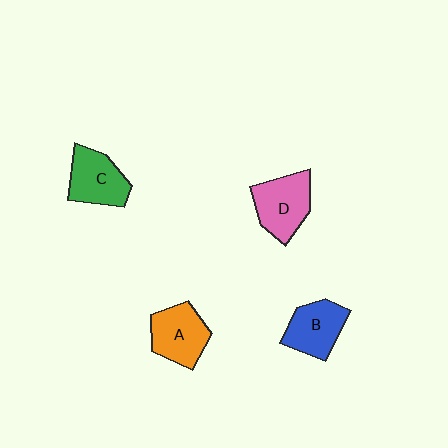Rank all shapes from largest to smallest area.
From largest to smallest: D (pink), A (orange), C (green), B (blue).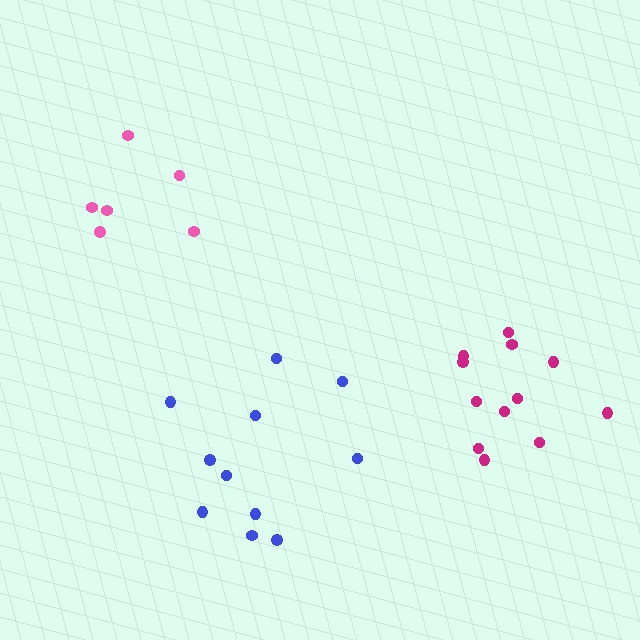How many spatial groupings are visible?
There are 3 spatial groupings.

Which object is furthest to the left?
The pink cluster is leftmost.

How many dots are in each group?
Group 1: 11 dots, Group 2: 6 dots, Group 3: 12 dots (29 total).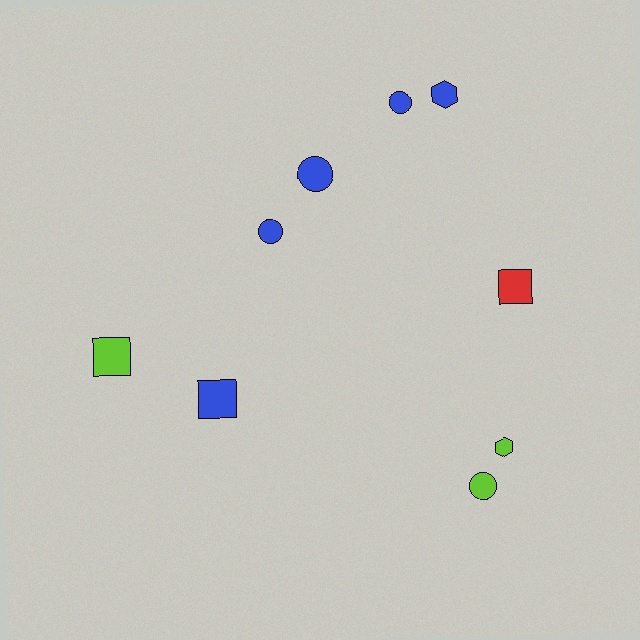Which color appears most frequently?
Blue, with 5 objects.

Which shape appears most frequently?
Circle, with 4 objects.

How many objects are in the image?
There are 9 objects.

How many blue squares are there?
There is 1 blue square.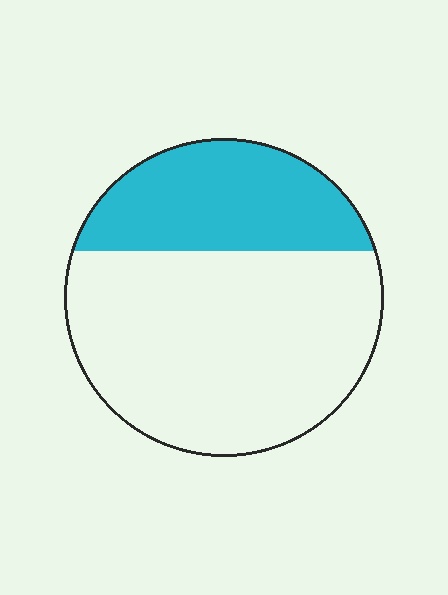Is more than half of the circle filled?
No.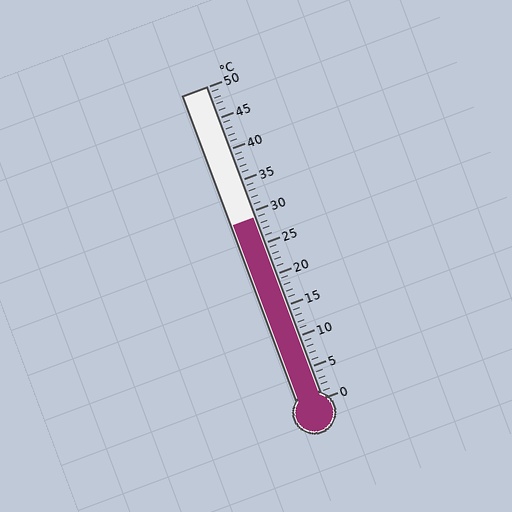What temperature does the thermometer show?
The thermometer shows approximately 29°C.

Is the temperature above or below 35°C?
The temperature is below 35°C.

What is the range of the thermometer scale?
The thermometer scale ranges from 0°C to 50°C.